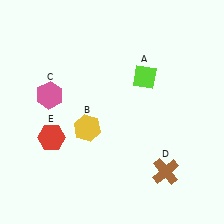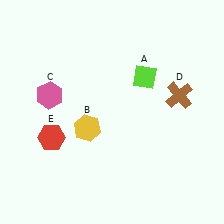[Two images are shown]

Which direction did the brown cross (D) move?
The brown cross (D) moved up.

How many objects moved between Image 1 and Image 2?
1 object moved between the two images.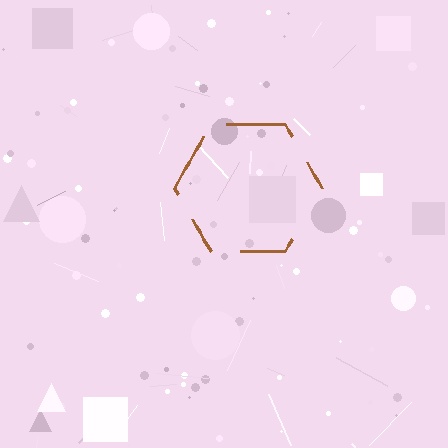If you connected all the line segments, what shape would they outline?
They would outline a hexagon.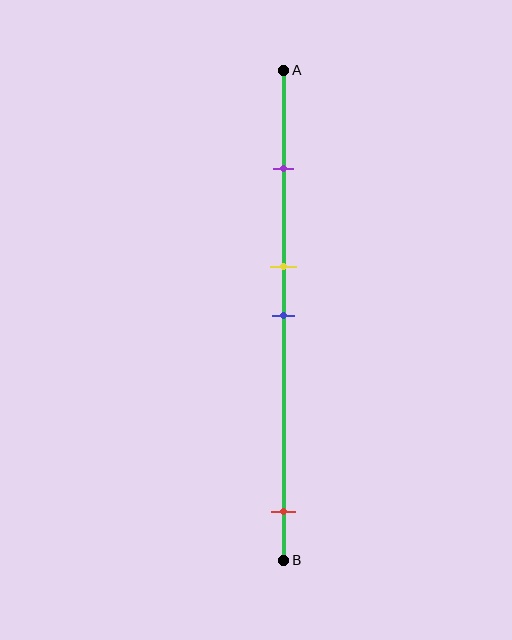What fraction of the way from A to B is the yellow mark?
The yellow mark is approximately 40% (0.4) of the way from A to B.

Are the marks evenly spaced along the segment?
No, the marks are not evenly spaced.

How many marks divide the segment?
There are 4 marks dividing the segment.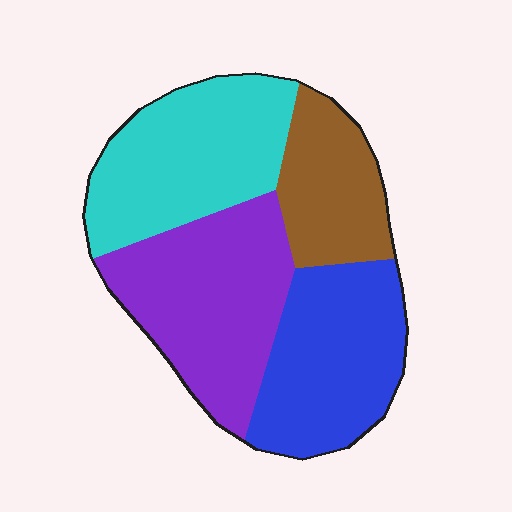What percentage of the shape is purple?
Purple covers roughly 30% of the shape.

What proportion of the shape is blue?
Blue covers roughly 25% of the shape.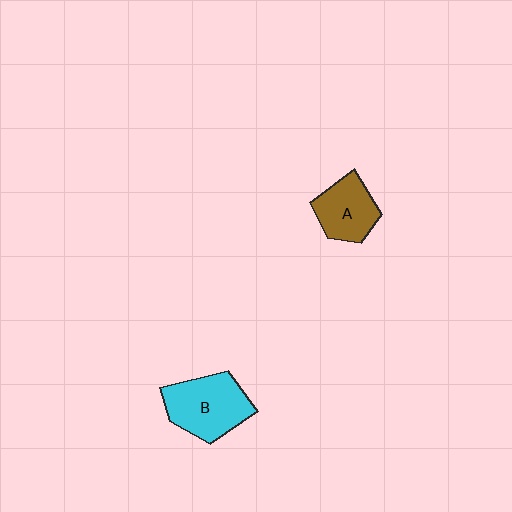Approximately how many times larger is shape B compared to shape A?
Approximately 1.4 times.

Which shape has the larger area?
Shape B (cyan).